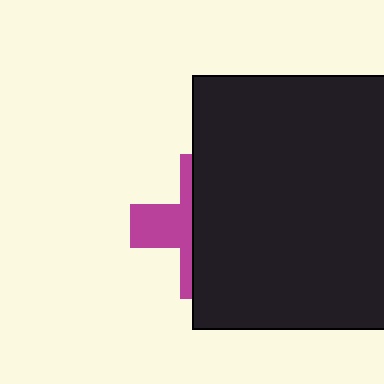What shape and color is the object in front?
The object in front is a black square.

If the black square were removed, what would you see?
You would see the complete magenta cross.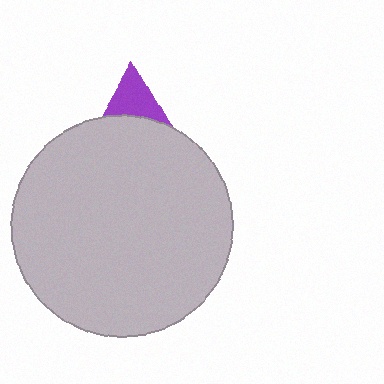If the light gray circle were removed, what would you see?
You would see the complete purple triangle.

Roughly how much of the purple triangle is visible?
A small part of it is visible (roughly 35%).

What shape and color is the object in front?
The object in front is a light gray circle.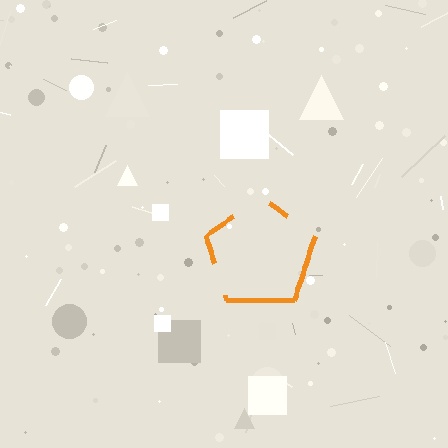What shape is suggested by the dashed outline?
The dashed outline suggests a pentagon.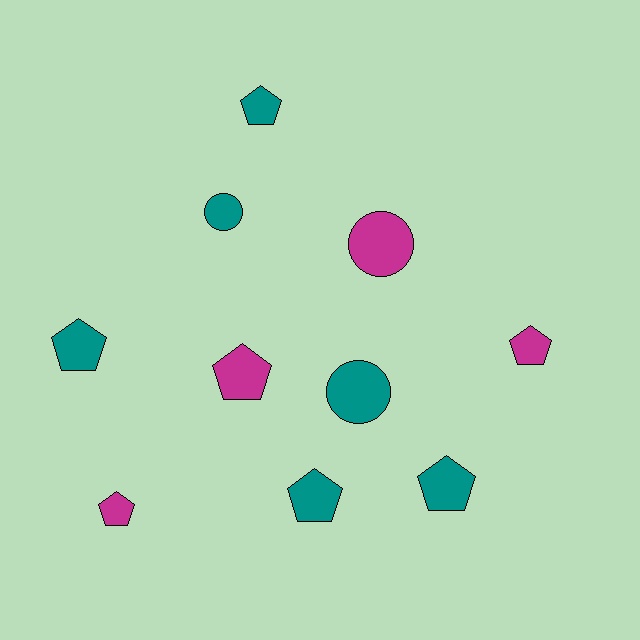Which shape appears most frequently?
Pentagon, with 7 objects.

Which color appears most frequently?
Teal, with 6 objects.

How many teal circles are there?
There are 2 teal circles.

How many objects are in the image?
There are 10 objects.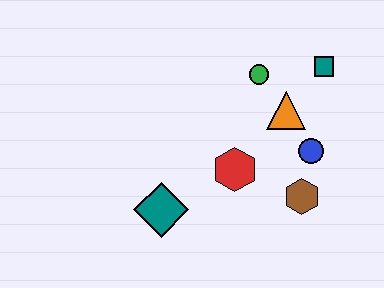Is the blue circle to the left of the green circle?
No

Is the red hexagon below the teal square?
Yes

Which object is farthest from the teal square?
The teal diamond is farthest from the teal square.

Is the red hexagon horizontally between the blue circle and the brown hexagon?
No